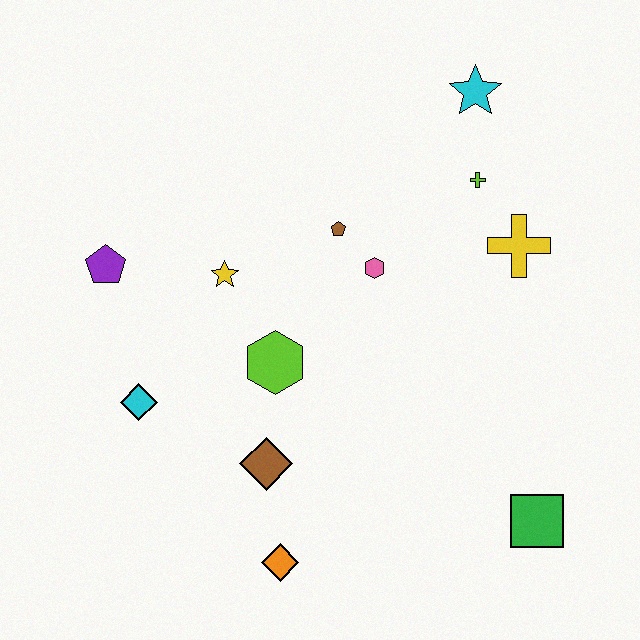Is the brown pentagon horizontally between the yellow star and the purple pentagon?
No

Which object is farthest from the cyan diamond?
The cyan star is farthest from the cyan diamond.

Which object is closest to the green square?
The orange diamond is closest to the green square.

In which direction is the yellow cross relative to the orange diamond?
The yellow cross is above the orange diamond.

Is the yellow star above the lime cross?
No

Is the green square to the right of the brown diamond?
Yes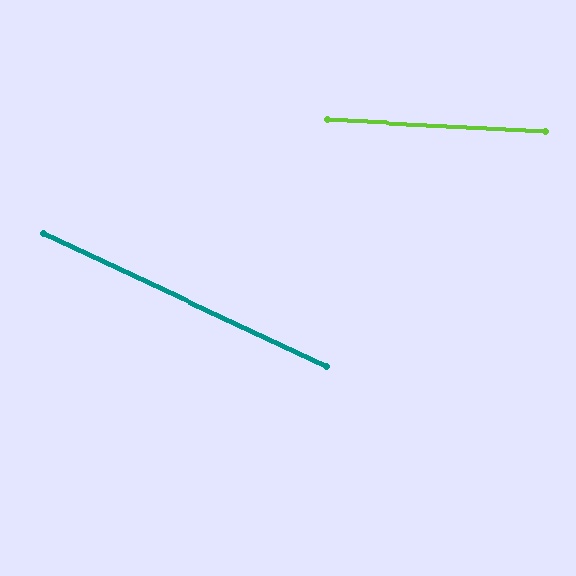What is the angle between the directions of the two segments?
Approximately 22 degrees.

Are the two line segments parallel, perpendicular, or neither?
Neither parallel nor perpendicular — they differ by about 22°.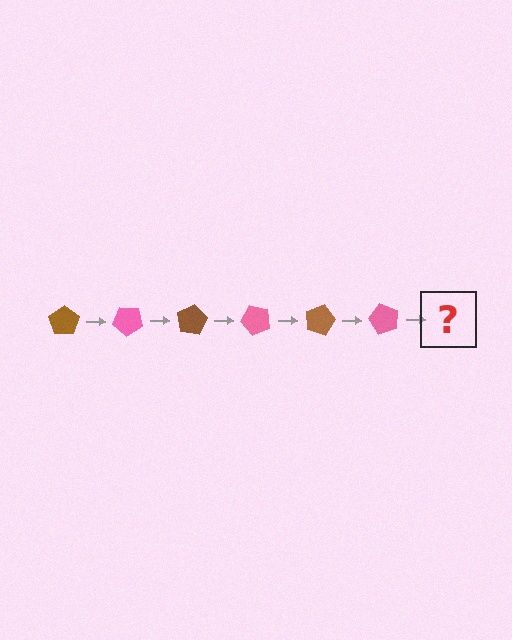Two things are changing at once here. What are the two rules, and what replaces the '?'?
The two rules are that it rotates 40 degrees each step and the color cycles through brown and pink. The '?' should be a brown pentagon, rotated 240 degrees from the start.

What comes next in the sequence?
The next element should be a brown pentagon, rotated 240 degrees from the start.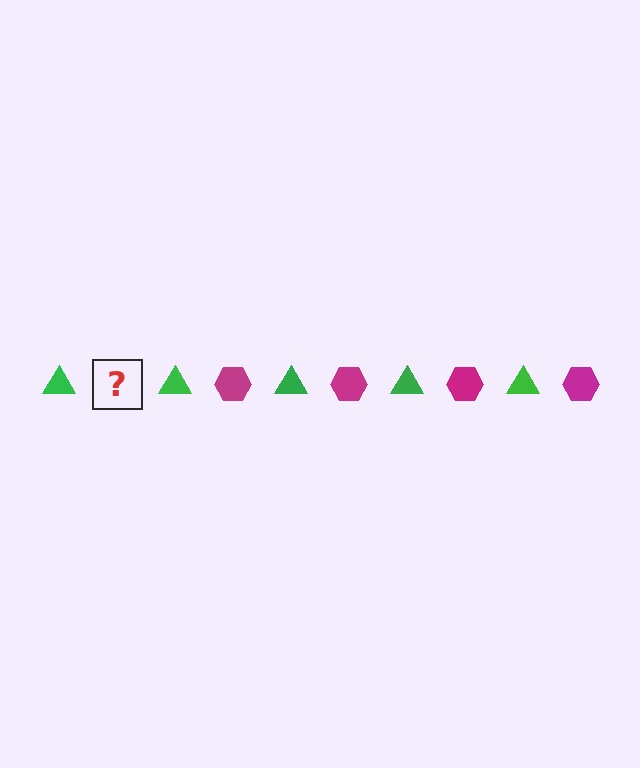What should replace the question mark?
The question mark should be replaced with a magenta hexagon.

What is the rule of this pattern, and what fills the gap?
The rule is that the pattern alternates between green triangle and magenta hexagon. The gap should be filled with a magenta hexagon.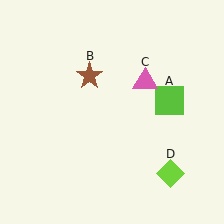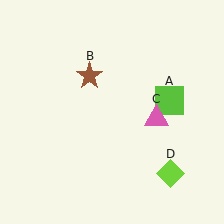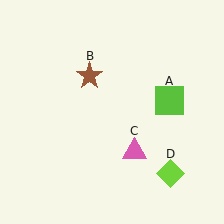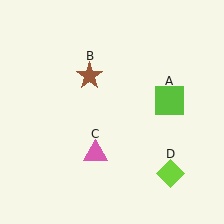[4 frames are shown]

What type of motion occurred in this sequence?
The pink triangle (object C) rotated clockwise around the center of the scene.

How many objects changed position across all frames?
1 object changed position: pink triangle (object C).